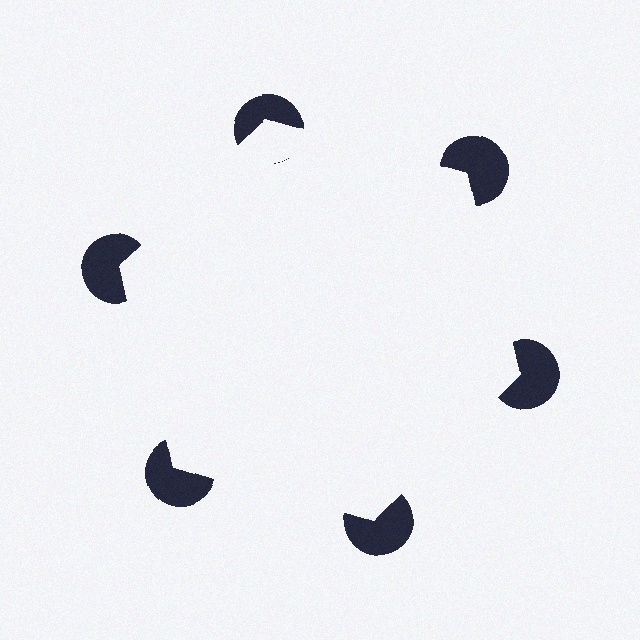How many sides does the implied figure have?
6 sides.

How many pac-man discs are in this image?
There are 6 — one at each vertex of the illusory hexagon.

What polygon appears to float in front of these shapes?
An illusory hexagon — its edges are inferred from the aligned wedge cuts in the pac-man discs, not physically drawn.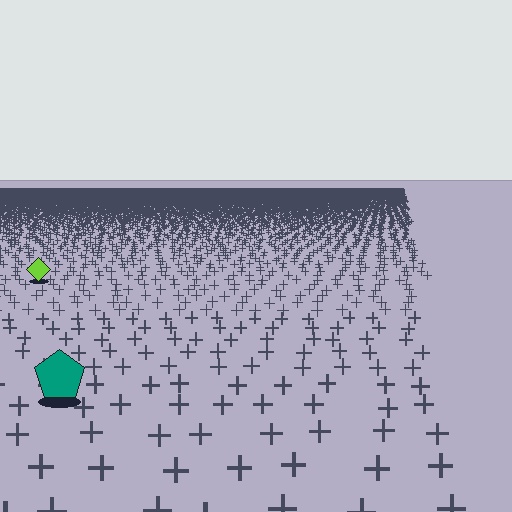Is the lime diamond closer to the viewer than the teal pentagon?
No. The teal pentagon is closer — you can tell from the texture gradient: the ground texture is coarser near it.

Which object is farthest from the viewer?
The lime diamond is farthest from the viewer. It appears smaller and the ground texture around it is denser.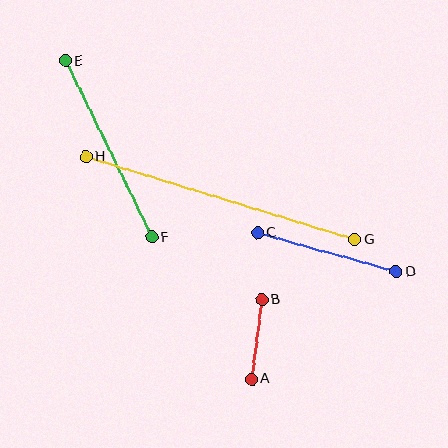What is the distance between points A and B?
The distance is approximately 80 pixels.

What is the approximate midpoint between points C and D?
The midpoint is at approximately (327, 252) pixels.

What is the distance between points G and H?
The distance is approximately 281 pixels.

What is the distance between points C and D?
The distance is approximately 144 pixels.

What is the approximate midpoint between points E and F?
The midpoint is at approximately (109, 149) pixels.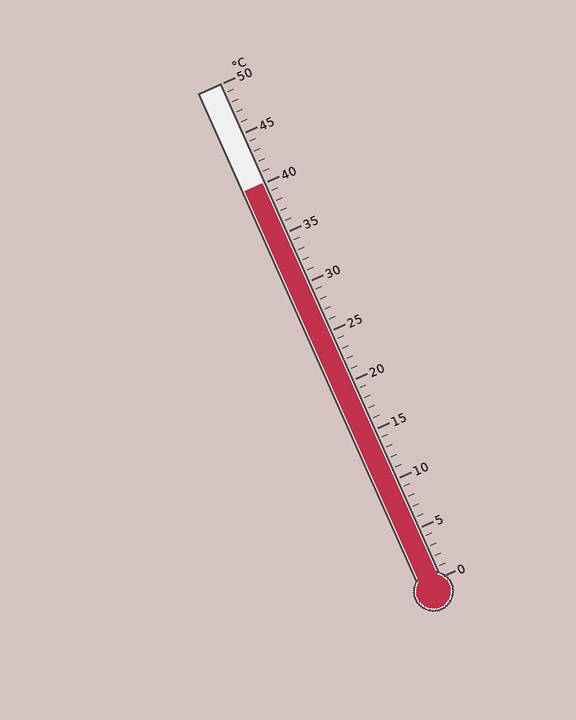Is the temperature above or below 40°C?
The temperature is at 40°C.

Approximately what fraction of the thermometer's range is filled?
The thermometer is filled to approximately 80% of its range.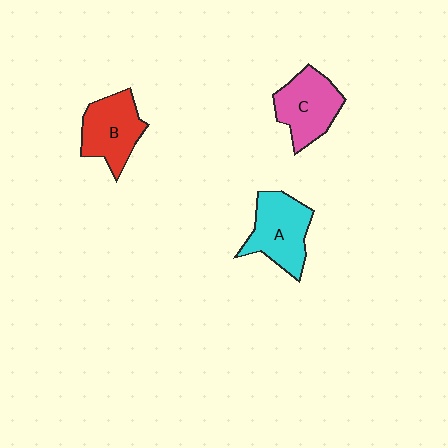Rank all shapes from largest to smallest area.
From largest to smallest: A (cyan), C (pink), B (red).